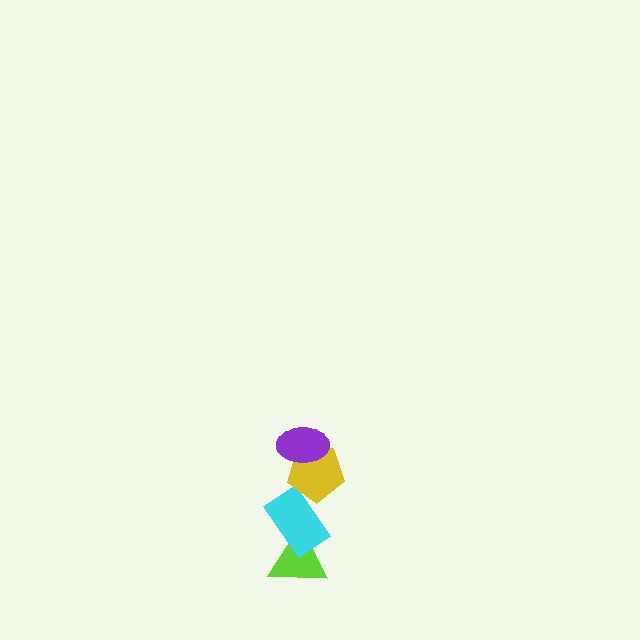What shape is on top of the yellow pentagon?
The purple ellipse is on top of the yellow pentagon.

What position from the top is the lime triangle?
The lime triangle is 4th from the top.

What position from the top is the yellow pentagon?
The yellow pentagon is 2nd from the top.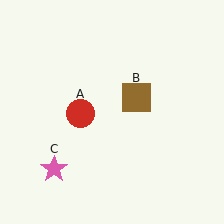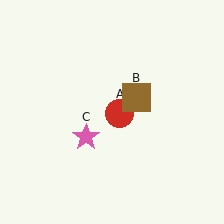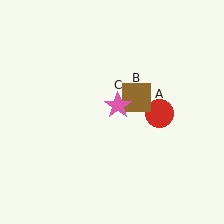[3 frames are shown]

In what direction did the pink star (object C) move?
The pink star (object C) moved up and to the right.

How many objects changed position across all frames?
2 objects changed position: red circle (object A), pink star (object C).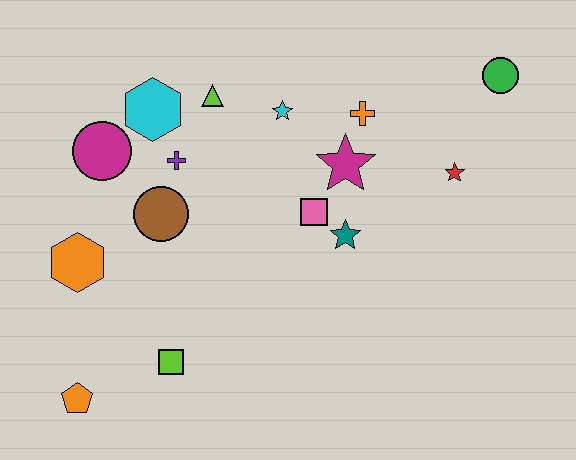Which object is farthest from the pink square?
The orange pentagon is farthest from the pink square.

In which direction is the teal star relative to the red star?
The teal star is to the left of the red star.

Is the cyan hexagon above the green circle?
No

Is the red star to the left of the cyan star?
No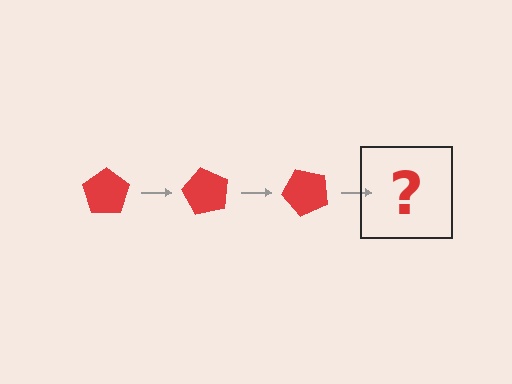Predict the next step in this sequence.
The next step is a red pentagon rotated 180 degrees.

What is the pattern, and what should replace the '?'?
The pattern is that the pentagon rotates 60 degrees each step. The '?' should be a red pentagon rotated 180 degrees.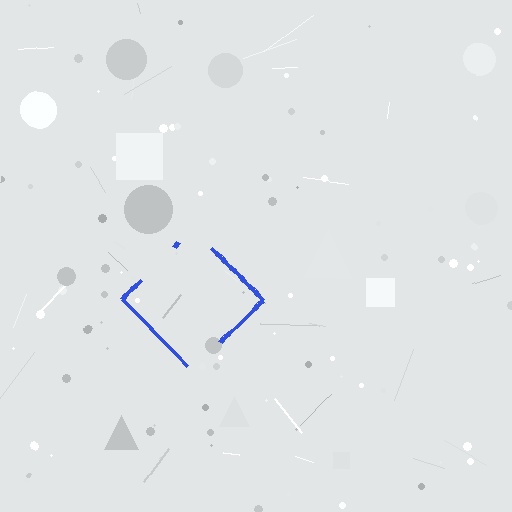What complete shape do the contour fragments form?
The contour fragments form a diamond.